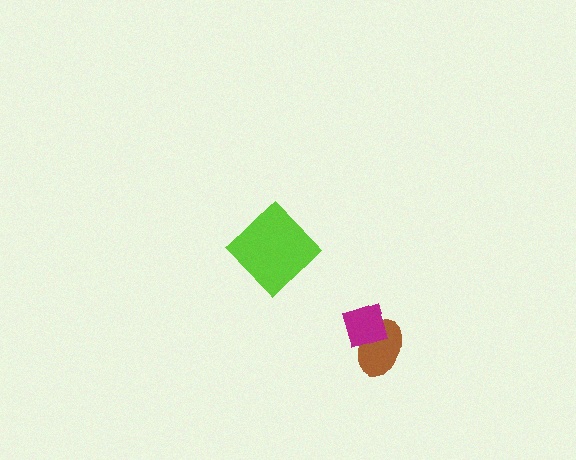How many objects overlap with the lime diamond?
0 objects overlap with the lime diamond.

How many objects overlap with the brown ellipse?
1 object overlaps with the brown ellipse.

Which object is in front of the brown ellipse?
The magenta diamond is in front of the brown ellipse.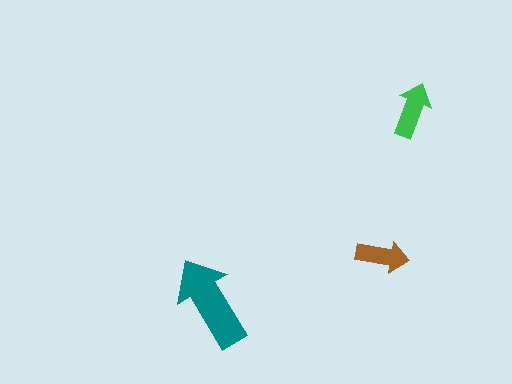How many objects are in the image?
There are 3 objects in the image.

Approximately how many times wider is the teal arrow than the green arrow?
About 1.5 times wider.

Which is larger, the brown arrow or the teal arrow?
The teal one.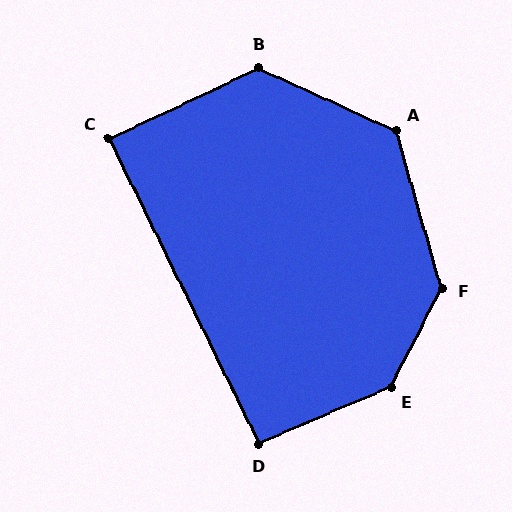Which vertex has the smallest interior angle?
C, at approximately 89 degrees.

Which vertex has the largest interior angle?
E, at approximately 140 degrees.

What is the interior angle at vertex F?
Approximately 137 degrees (obtuse).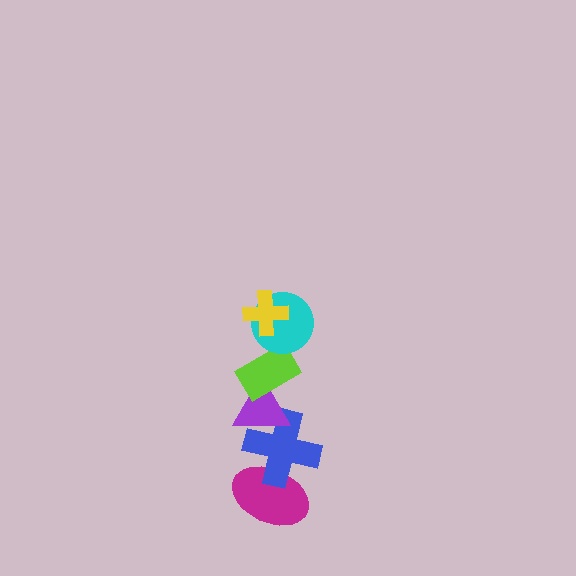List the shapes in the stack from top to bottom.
From top to bottom: the yellow cross, the cyan circle, the lime rectangle, the purple triangle, the blue cross, the magenta ellipse.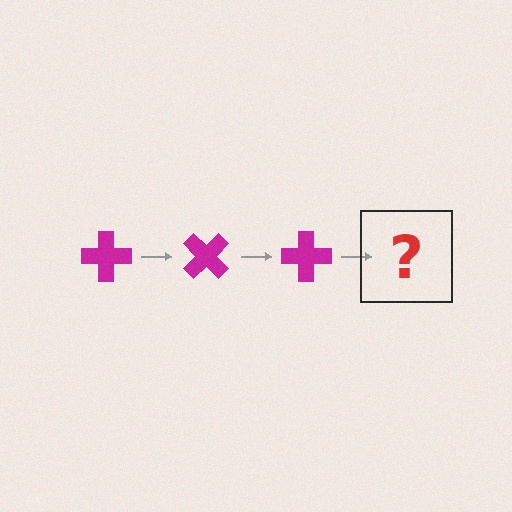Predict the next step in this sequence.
The next step is a magenta cross rotated 135 degrees.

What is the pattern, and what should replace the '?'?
The pattern is that the cross rotates 45 degrees each step. The '?' should be a magenta cross rotated 135 degrees.